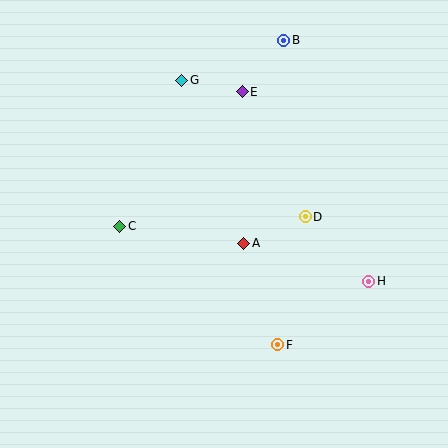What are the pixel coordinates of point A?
Point A is at (244, 243).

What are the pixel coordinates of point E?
Point E is at (242, 92).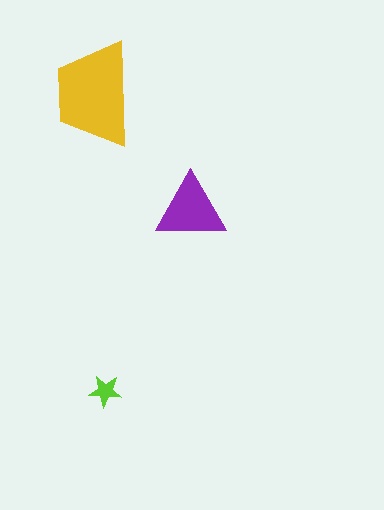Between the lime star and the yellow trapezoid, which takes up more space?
The yellow trapezoid.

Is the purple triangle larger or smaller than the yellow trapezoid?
Smaller.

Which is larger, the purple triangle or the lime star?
The purple triangle.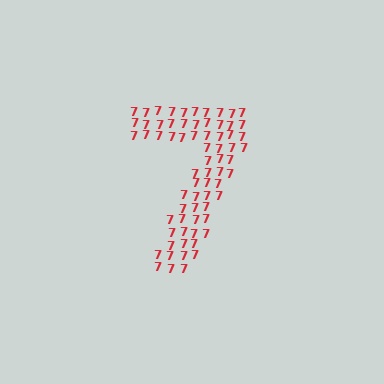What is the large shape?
The large shape is the digit 7.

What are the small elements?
The small elements are digit 7's.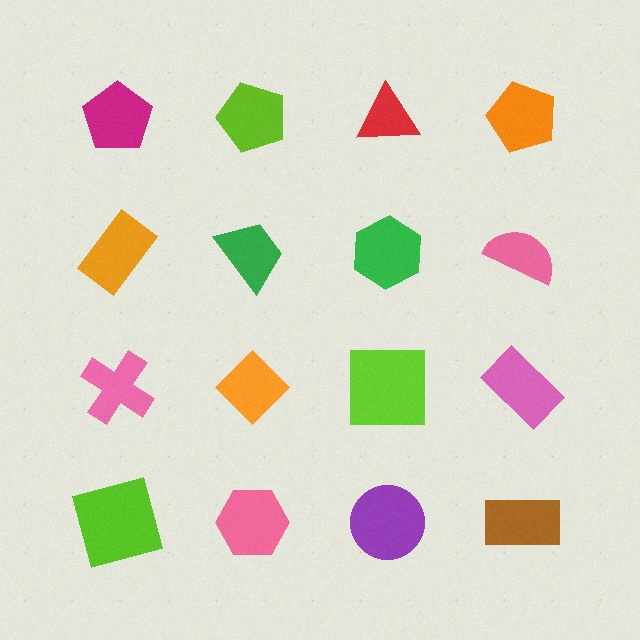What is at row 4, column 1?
A lime square.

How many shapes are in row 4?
4 shapes.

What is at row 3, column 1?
A pink cross.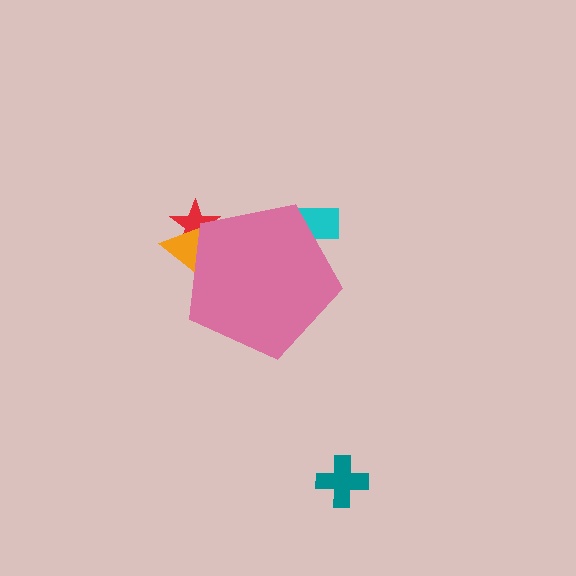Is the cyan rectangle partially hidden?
Yes, the cyan rectangle is partially hidden behind the pink pentagon.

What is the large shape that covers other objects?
A pink pentagon.